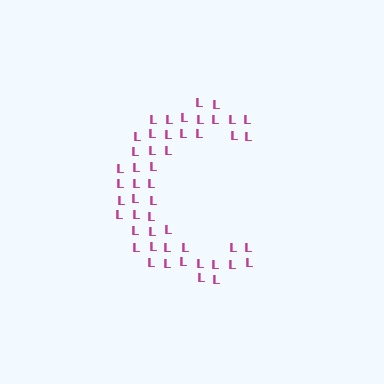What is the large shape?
The large shape is the letter C.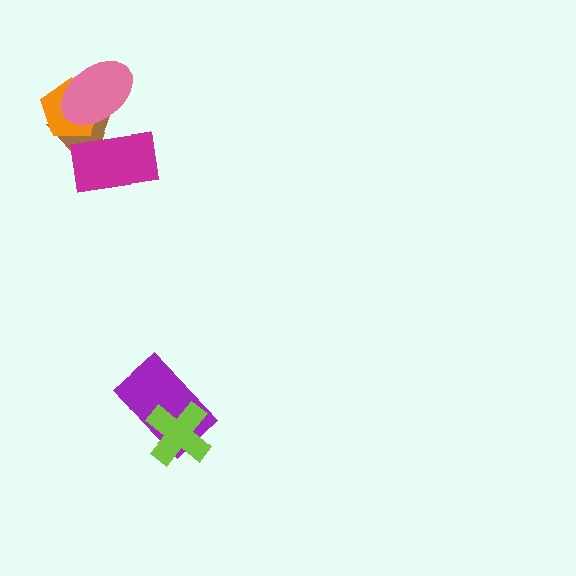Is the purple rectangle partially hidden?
Yes, it is partially covered by another shape.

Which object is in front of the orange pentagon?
The pink ellipse is in front of the orange pentagon.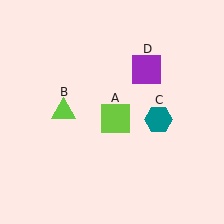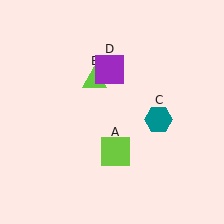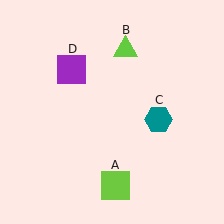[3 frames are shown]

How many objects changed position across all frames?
3 objects changed position: lime square (object A), lime triangle (object B), purple square (object D).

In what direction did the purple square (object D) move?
The purple square (object D) moved left.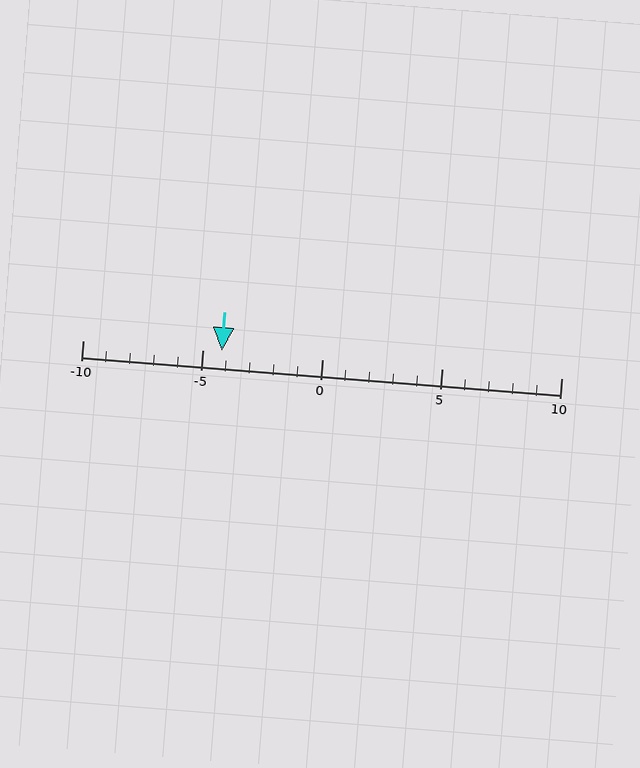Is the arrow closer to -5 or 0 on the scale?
The arrow is closer to -5.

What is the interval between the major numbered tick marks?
The major tick marks are spaced 5 units apart.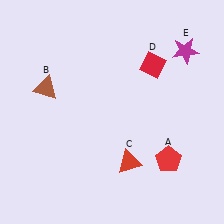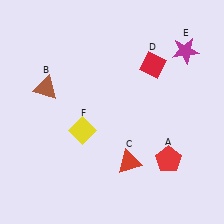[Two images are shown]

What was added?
A yellow diamond (F) was added in Image 2.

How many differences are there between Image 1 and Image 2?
There is 1 difference between the two images.